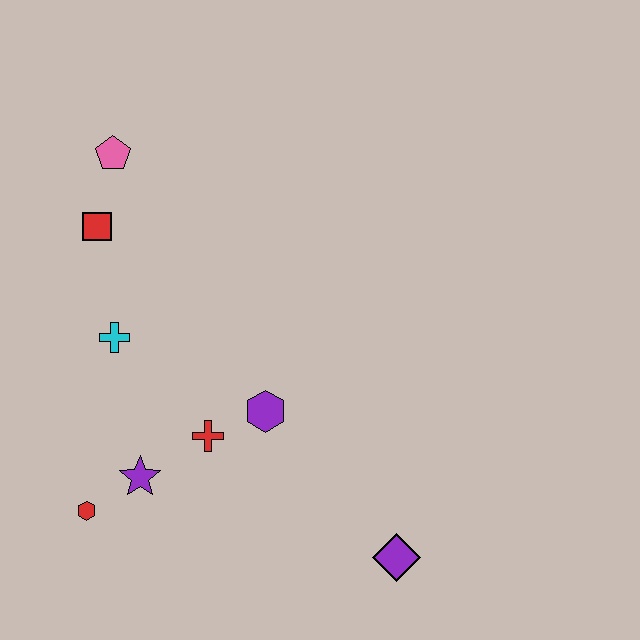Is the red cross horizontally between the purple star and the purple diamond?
Yes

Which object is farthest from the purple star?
The pink pentagon is farthest from the purple star.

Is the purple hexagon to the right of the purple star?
Yes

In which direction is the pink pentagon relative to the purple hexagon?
The pink pentagon is above the purple hexagon.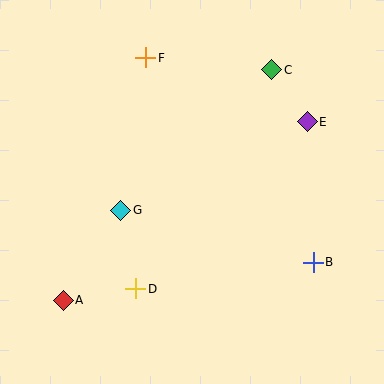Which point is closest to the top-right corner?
Point C is closest to the top-right corner.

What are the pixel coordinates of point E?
Point E is at (307, 122).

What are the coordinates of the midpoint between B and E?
The midpoint between B and E is at (310, 192).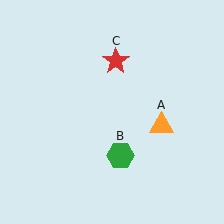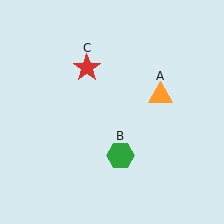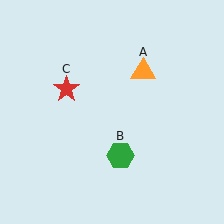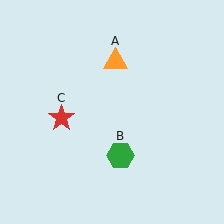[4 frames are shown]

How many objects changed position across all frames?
2 objects changed position: orange triangle (object A), red star (object C).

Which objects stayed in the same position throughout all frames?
Green hexagon (object B) remained stationary.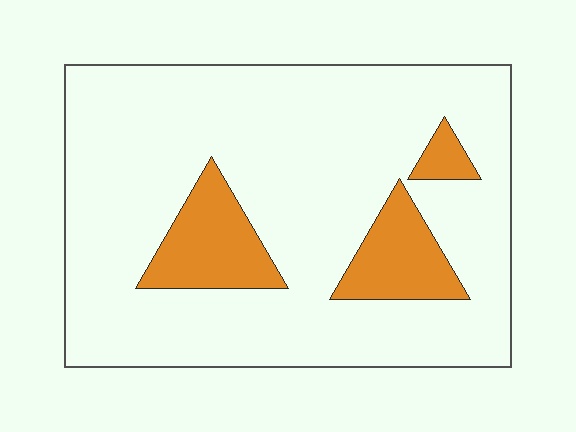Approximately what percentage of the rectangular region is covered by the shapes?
Approximately 15%.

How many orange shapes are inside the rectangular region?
3.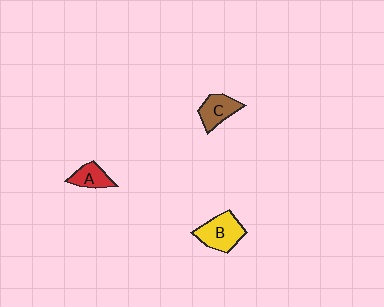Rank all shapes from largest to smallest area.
From largest to smallest: B (yellow), C (brown), A (red).